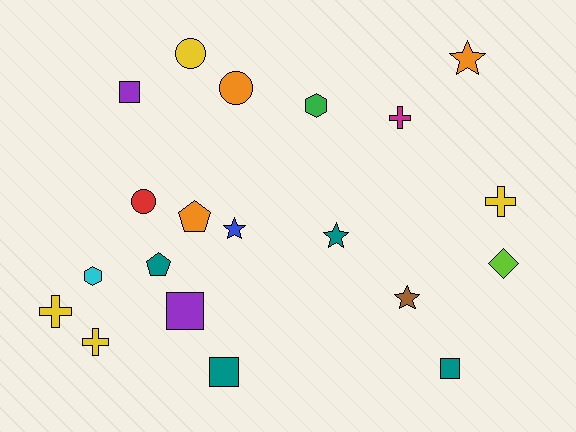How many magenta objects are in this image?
There is 1 magenta object.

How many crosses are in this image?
There are 4 crosses.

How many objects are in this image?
There are 20 objects.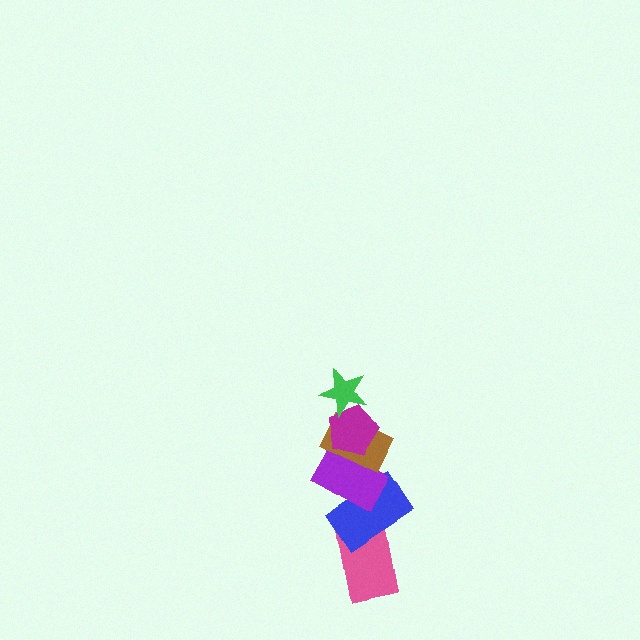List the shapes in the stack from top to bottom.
From top to bottom: the green star, the magenta pentagon, the brown rectangle, the purple rectangle, the blue rectangle, the pink rectangle.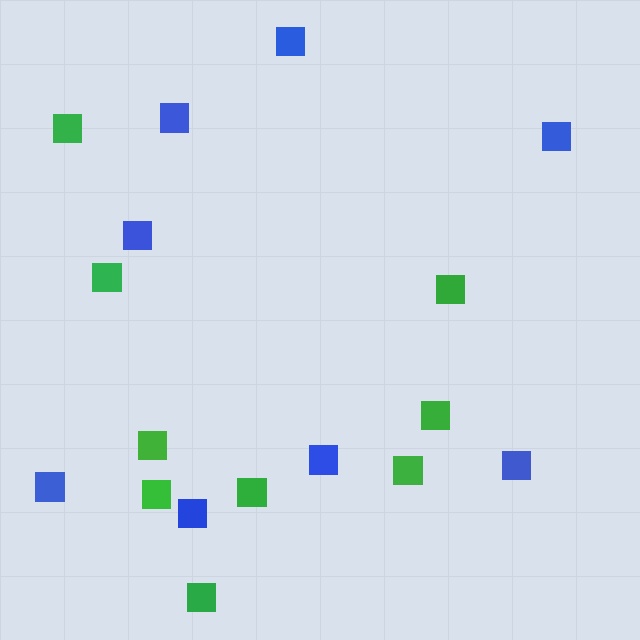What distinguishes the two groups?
There are 2 groups: one group of blue squares (8) and one group of green squares (9).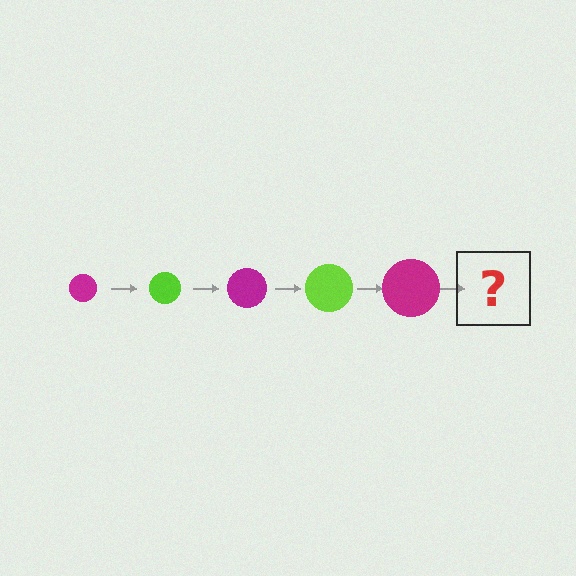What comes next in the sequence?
The next element should be a lime circle, larger than the previous one.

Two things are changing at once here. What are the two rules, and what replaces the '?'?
The two rules are that the circle grows larger each step and the color cycles through magenta and lime. The '?' should be a lime circle, larger than the previous one.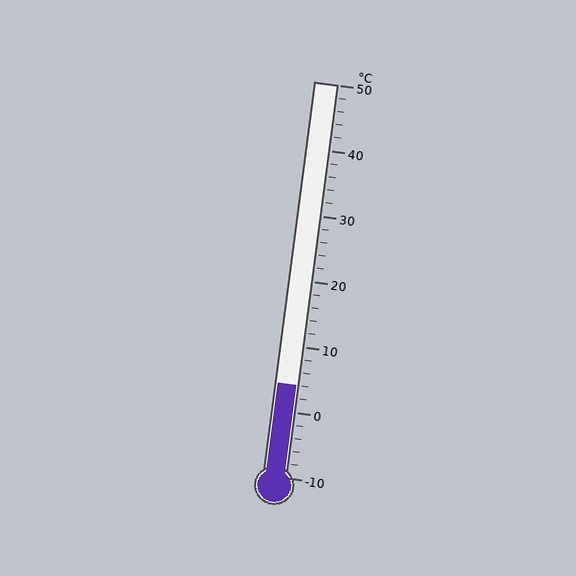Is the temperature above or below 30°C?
The temperature is below 30°C.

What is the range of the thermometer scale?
The thermometer scale ranges from -10°C to 50°C.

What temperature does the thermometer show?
The thermometer shows approximately 4°C.